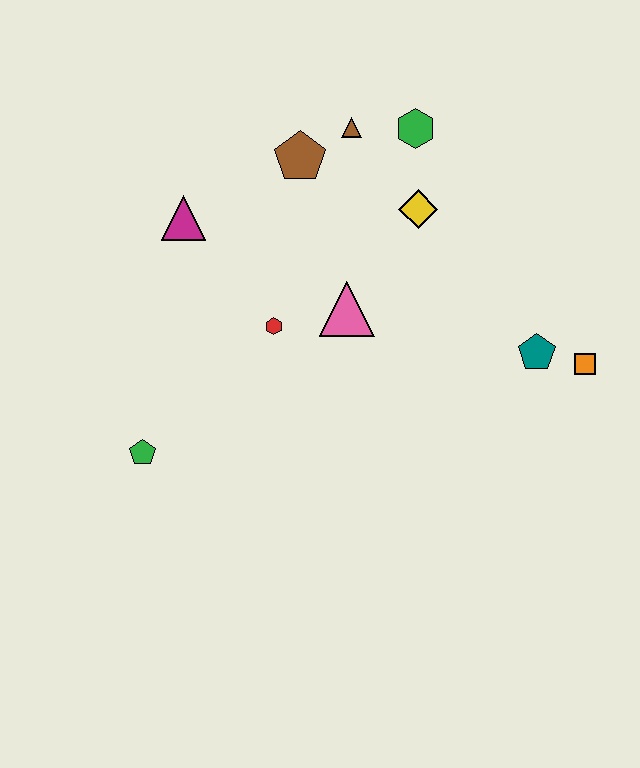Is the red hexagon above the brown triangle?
No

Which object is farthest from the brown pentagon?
The orange square is farthest from the brown pentagon.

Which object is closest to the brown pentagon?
The brown triangle is closest to the brown pentagon.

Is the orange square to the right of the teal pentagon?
Yes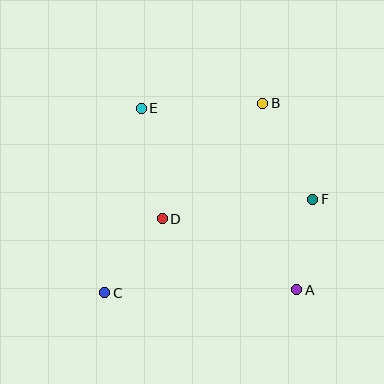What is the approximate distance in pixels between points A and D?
The distance between A and D is approximately 152 pixels.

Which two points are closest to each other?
Points A and F are closest to each other.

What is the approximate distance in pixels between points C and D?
The distance between C and D is approximately 94 pixels.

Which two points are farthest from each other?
Points B and C are farthest from each other.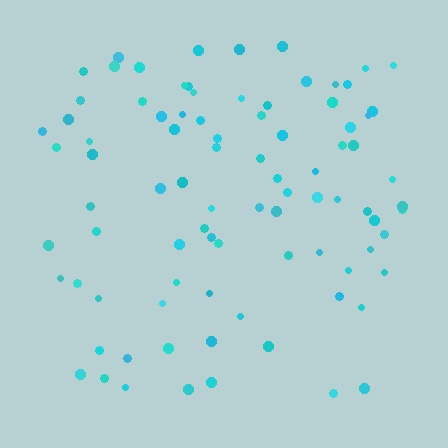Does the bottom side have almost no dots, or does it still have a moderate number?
Still a moderate number, just noticeably fewer than the top.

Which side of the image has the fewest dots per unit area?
The bottom.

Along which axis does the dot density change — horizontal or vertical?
Vertical.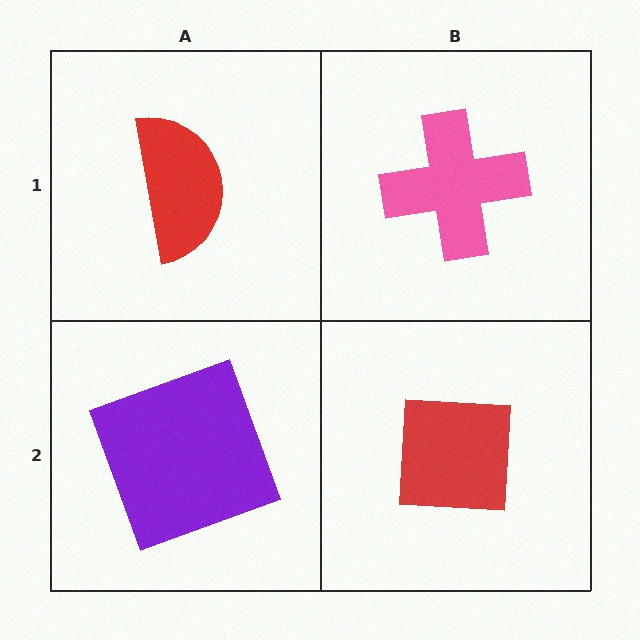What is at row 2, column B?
A red square.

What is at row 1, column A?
A red semicircle.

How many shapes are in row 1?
2 shapes.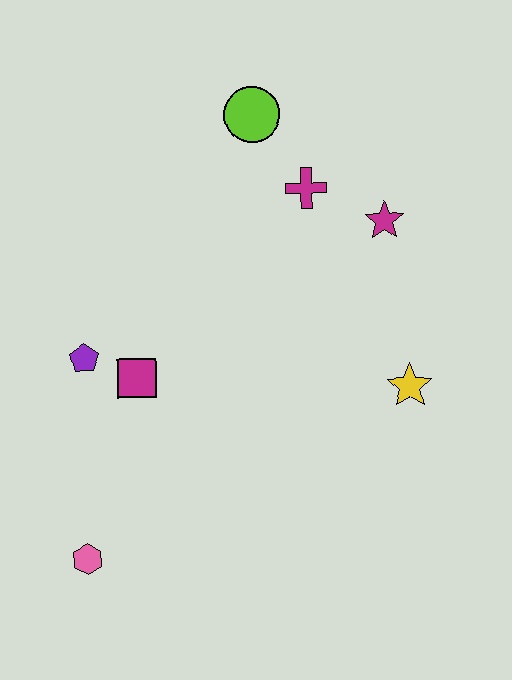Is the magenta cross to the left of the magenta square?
No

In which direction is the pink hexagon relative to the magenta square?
The pink hexagon is below the magenta square.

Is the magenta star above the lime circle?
No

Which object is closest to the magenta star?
The magenta cross is closest to the magenta star.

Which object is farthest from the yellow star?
The pink hexagon is farthest from the yellow star.